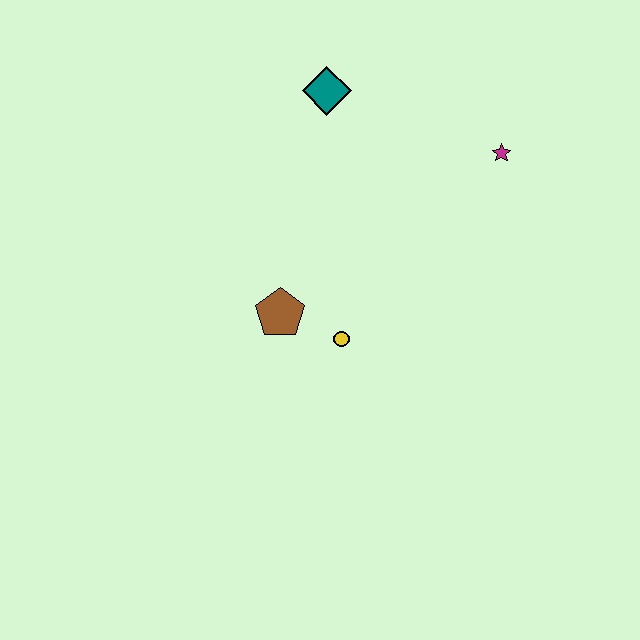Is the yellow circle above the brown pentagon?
No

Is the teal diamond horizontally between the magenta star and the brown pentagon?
Yes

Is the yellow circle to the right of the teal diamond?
Yes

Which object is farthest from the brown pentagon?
The magenta star is farthest from the brown pentagon.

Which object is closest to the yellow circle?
The brown pentagon is closest to the yellow circle.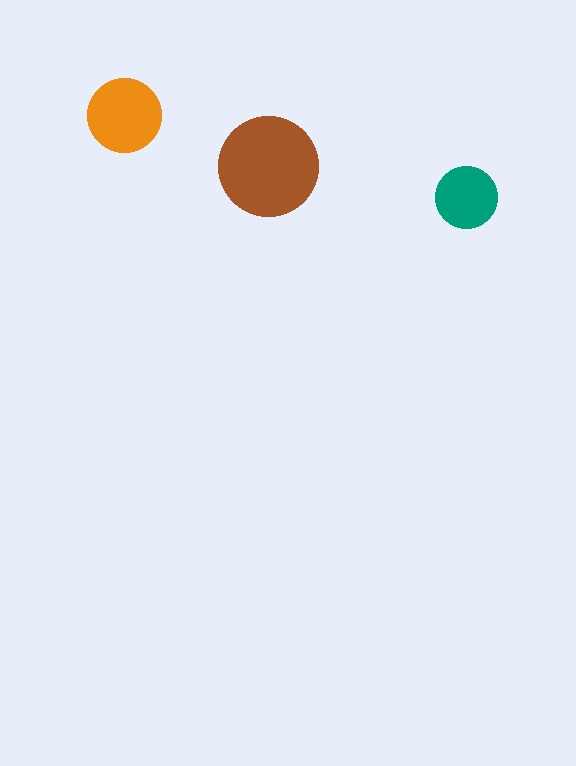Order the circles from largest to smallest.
the brown one, the orange one, the teal one.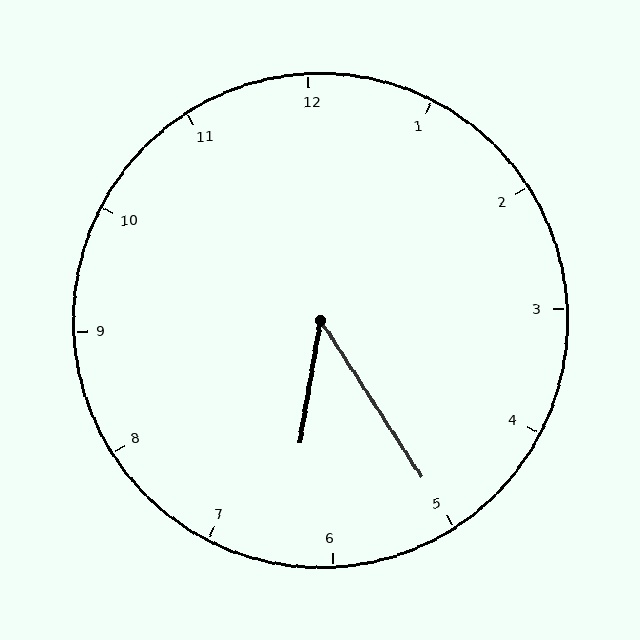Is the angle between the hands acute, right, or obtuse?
It is acute.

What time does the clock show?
6:25.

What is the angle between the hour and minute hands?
Approximately 42 degrees.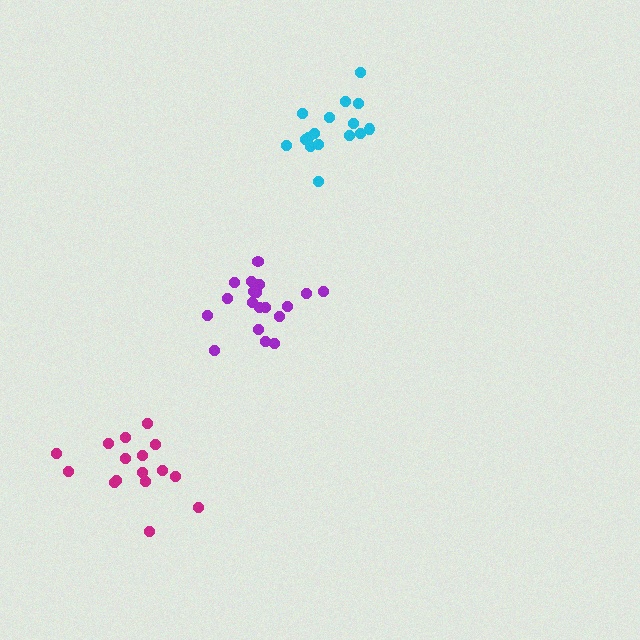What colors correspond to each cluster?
The clusters are colored: cyan, magenta, purple.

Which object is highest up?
The cyan cluster is topmost.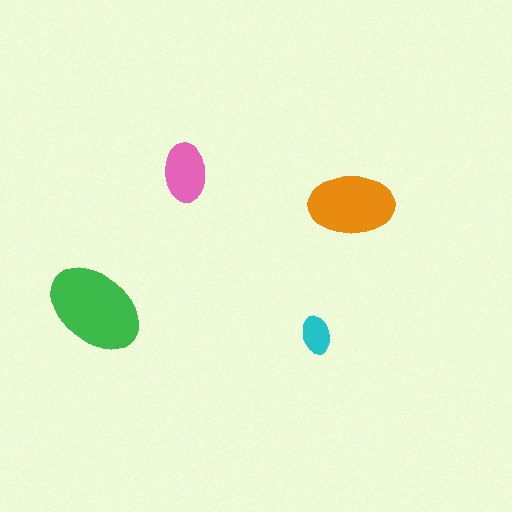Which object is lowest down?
The cyan ellipse is bottommost.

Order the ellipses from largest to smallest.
the green one, the orange one, the pink one, the cyan one.